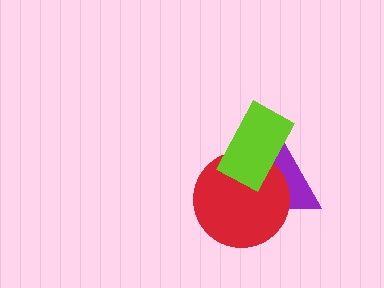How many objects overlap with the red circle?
2 objects overlap with the red circle.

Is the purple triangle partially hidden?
Yes, it is partially covered by another shape.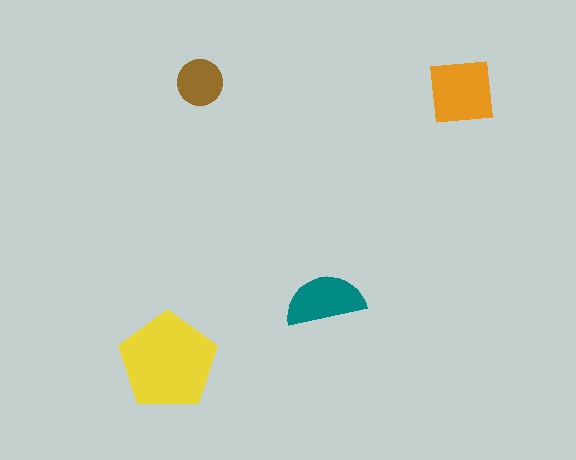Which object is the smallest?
The brown circle.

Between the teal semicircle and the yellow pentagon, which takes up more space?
The yellow pentagon.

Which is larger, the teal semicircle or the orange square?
The orange square.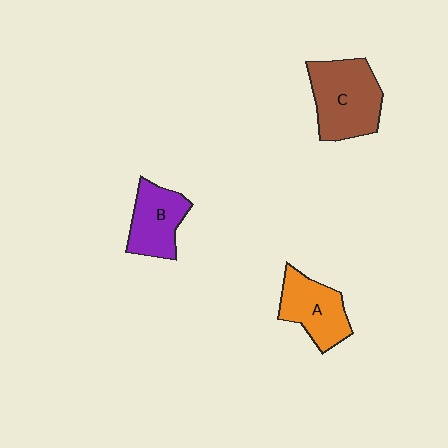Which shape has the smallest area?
Shape B (purple).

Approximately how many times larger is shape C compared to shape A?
Approximately 1.4 times.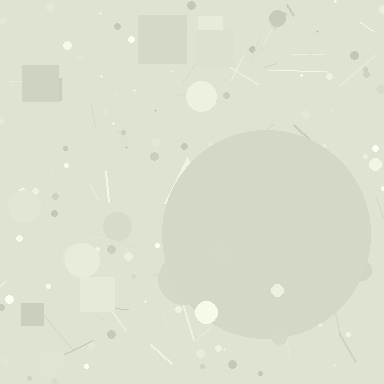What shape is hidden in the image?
A circle is hidden in the image.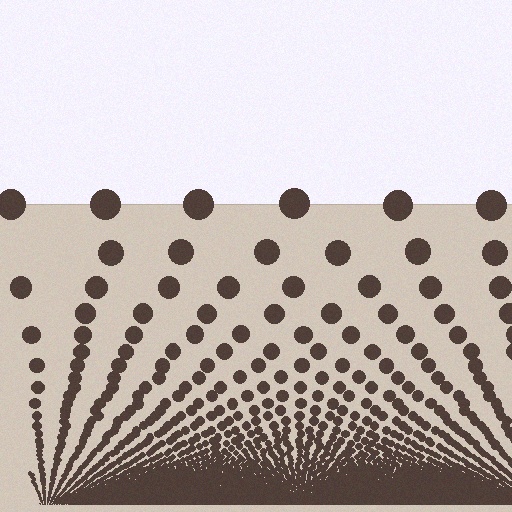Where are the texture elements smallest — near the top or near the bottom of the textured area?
Near the bottom.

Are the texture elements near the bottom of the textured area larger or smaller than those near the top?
Smaller. The gradient is inverted — elements near the bottom are smaller and denser.